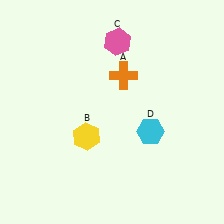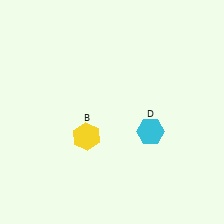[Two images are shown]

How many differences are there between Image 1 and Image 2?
There are 2 differences between the two images.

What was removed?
The orange cross (A), the pink hexagon (C) were removed in Image 2.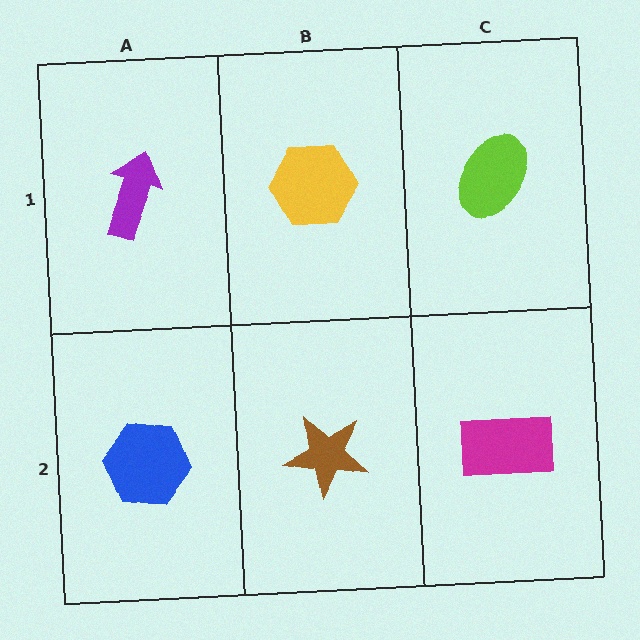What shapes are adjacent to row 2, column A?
A purple arrow (row 1, column A), a brown star (row 2, column B).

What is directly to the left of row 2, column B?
A blue hexagon.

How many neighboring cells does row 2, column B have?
3.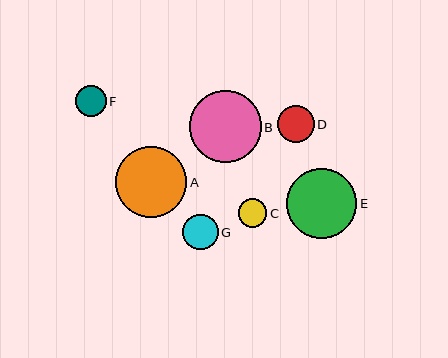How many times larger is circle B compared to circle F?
Circle B is approximately 2.4 times the size of circle F.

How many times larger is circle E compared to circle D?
Circle E is approximately 1.9 times the size of circle D.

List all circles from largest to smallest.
From largest to smallest: B, A, E, D, G, F, C.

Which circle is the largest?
Circle B is the largest with a size of approximately 72 pixels.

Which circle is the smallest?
Circle C is the smallest with a size of approximately 28 pixels.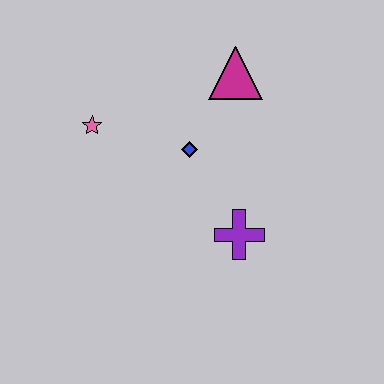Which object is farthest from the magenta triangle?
The purple cross is farthest from the magenta triangle.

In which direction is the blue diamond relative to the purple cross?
The blue diamond is above the purple cross.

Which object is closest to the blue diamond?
The magenta triangle is closest to the blue diamond.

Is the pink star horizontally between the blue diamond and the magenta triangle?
No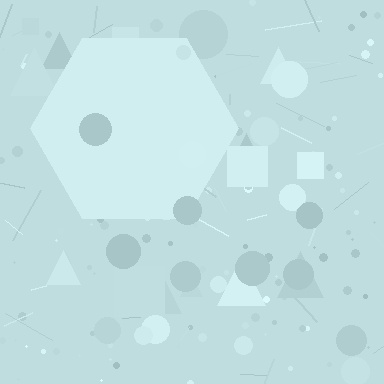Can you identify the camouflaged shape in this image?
The camouflaged shape is a hexagon.